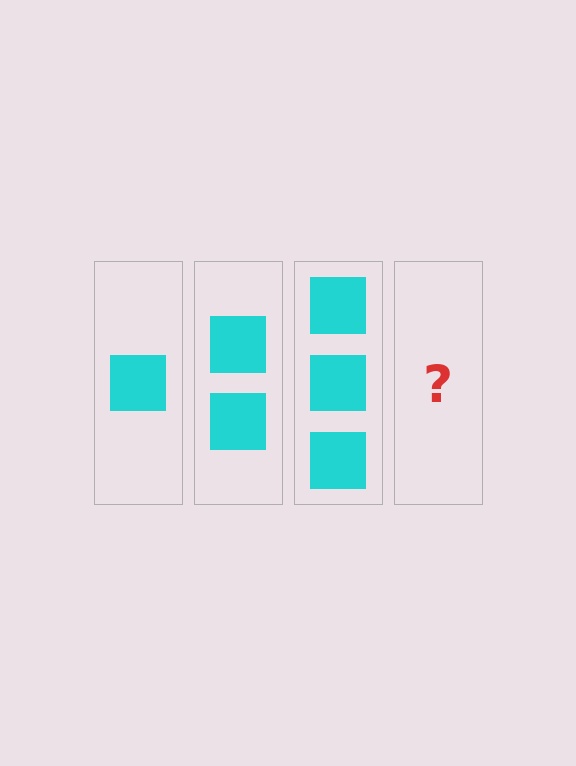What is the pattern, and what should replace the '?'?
The pattern is that each step adds one more square. The '?' should be 4 squares.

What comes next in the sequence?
The next element should be 4 squares.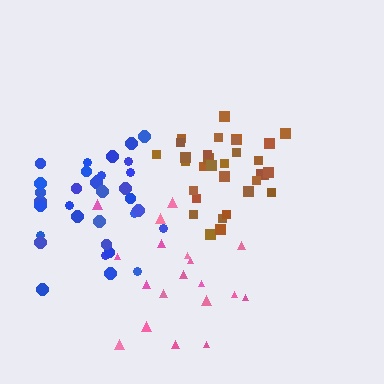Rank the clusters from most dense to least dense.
brown, blue, pink.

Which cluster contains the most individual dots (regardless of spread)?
Blue (34).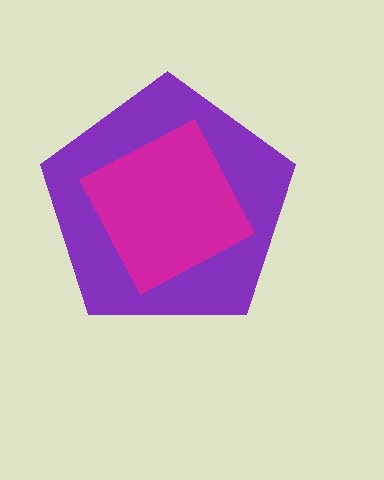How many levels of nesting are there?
2.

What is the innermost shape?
The magenta diamond.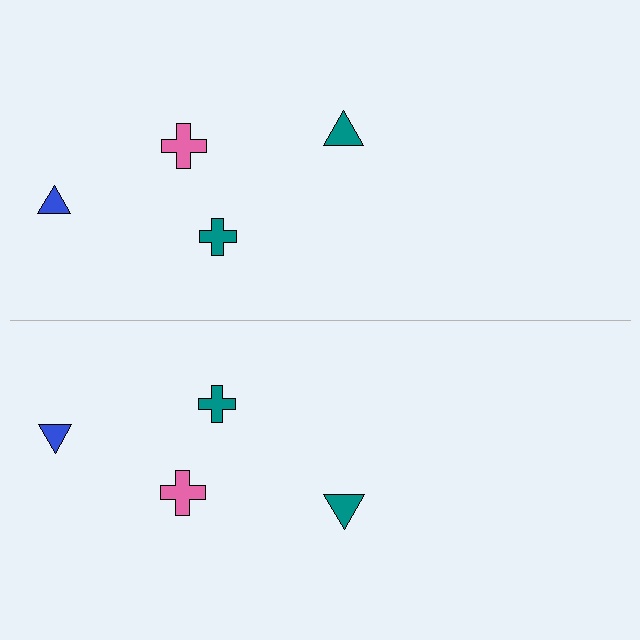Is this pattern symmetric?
Yes, this pattern has bilateral (reflection) symmetry.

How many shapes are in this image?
There are 8 shapes in this image.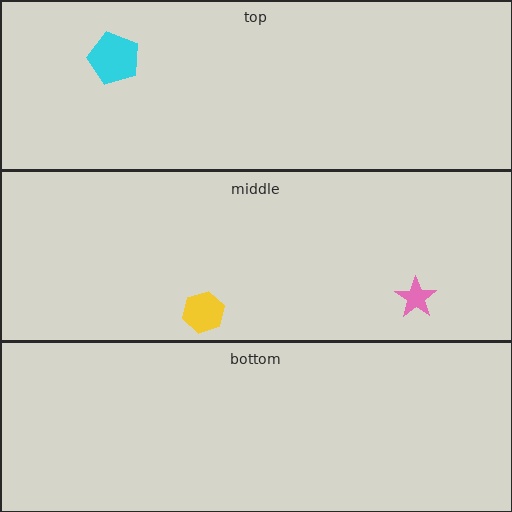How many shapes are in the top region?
1.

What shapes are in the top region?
The cyan pentagon.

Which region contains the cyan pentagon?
The top region.